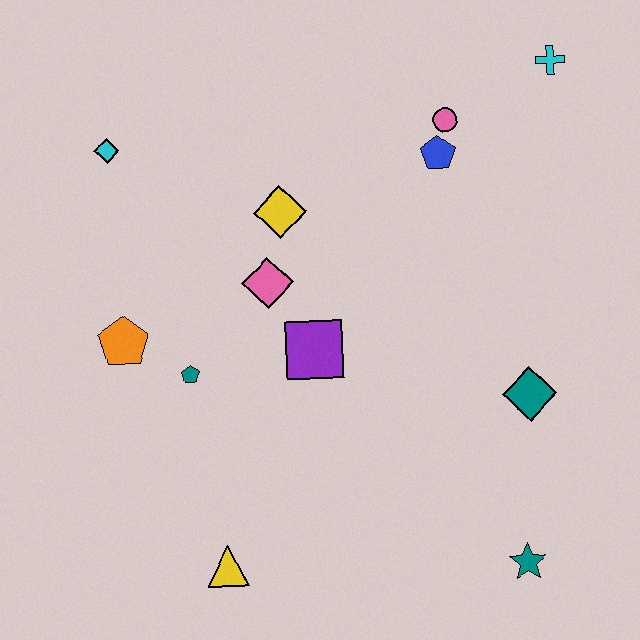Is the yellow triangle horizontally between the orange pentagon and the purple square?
Yes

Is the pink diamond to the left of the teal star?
Yes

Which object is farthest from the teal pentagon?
The cyan cross is farthest from the teal pentagon.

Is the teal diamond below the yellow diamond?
Yes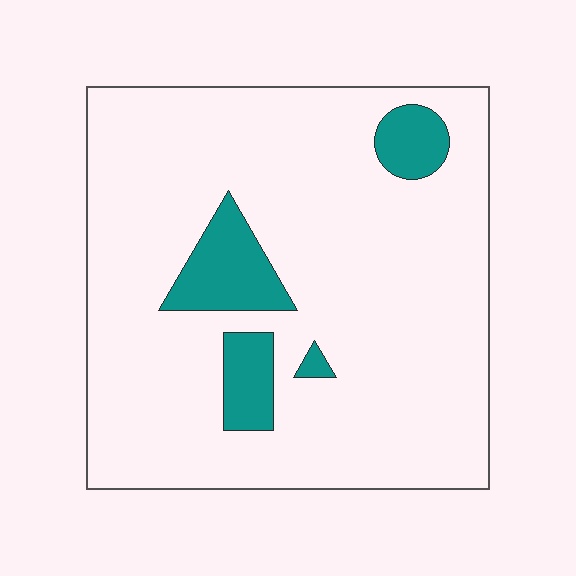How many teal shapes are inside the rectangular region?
4.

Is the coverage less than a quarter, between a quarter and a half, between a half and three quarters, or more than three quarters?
Less than a quarter.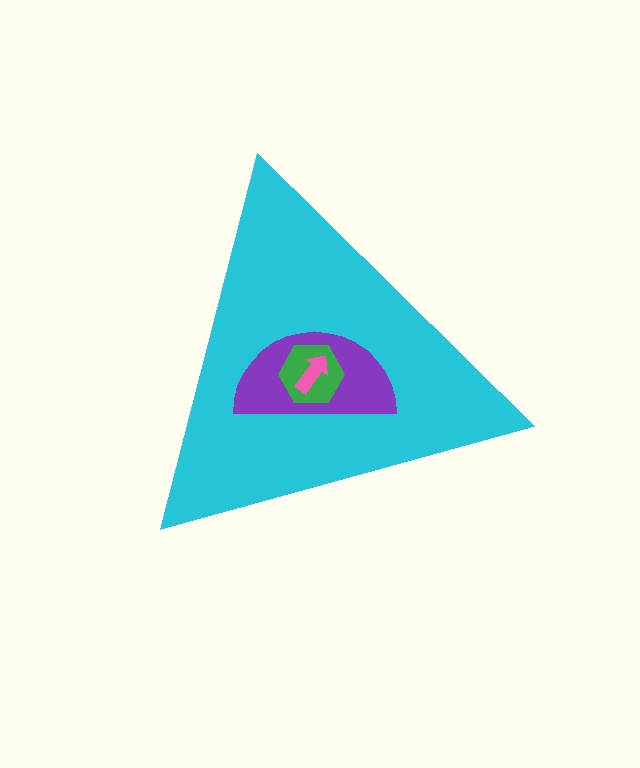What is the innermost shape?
The pink arrow.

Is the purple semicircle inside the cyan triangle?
Yes.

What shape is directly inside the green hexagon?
The pink arrow.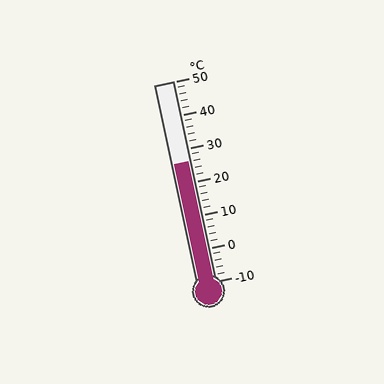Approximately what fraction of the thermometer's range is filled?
The thermometer is filled to approximately 60% of its range.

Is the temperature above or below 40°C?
The temperature is below 40°C.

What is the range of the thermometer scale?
The thermometer scale ranges from -10°C to 50°C.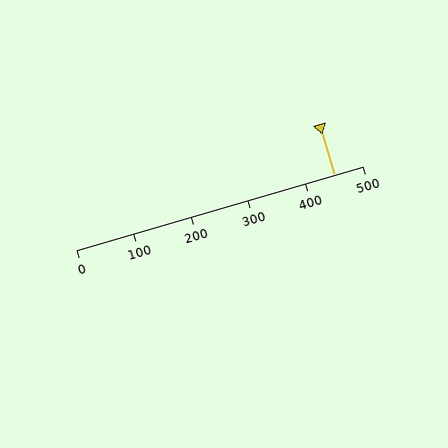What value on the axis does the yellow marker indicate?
The marker indicates approximately 450.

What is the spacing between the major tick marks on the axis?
The major ticks are spaced 100 apart.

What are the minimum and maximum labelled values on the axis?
The axis runs from 0 to 500.